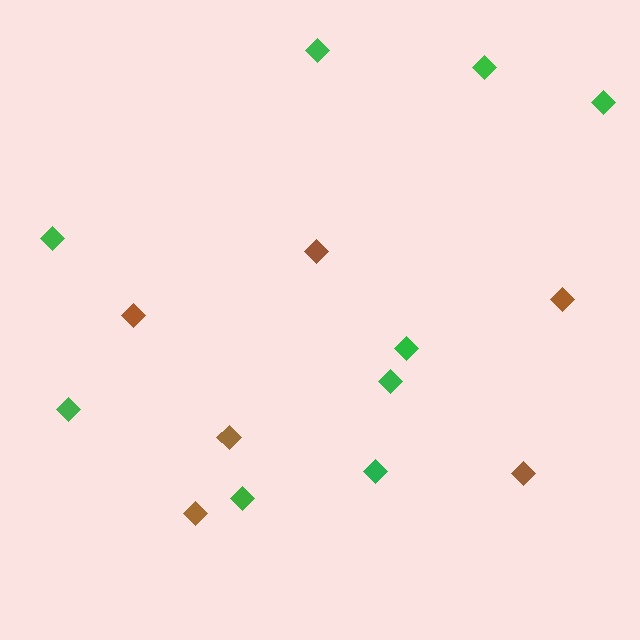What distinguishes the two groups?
There are 2 groups: one group of brown diamonds (6) and one group of green diamonds (9).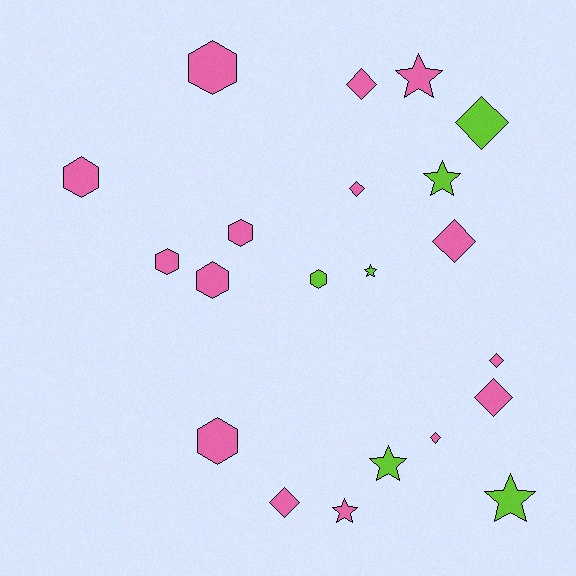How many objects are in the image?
There are 21 objects.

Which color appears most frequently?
Pink, with 15 objects.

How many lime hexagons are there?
There is 1 lime hexagon.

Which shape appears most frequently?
Diamond, with 8 objects.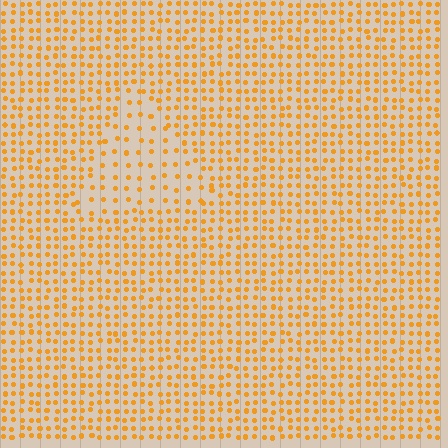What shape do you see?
I see a triangle.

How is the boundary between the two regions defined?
The boundary is defined by a change in element density (approximately 2.0x ratio). All elements are the same color, size, and shape.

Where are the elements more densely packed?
The elements are more densely packed outside the triangle boundary.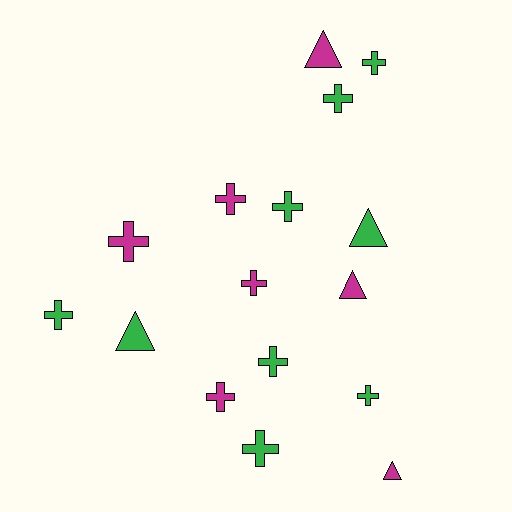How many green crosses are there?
There are 7 green crosses.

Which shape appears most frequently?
Cross, with 11 objects.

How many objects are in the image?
There are 16 objects.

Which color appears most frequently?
Green, with 9 objects.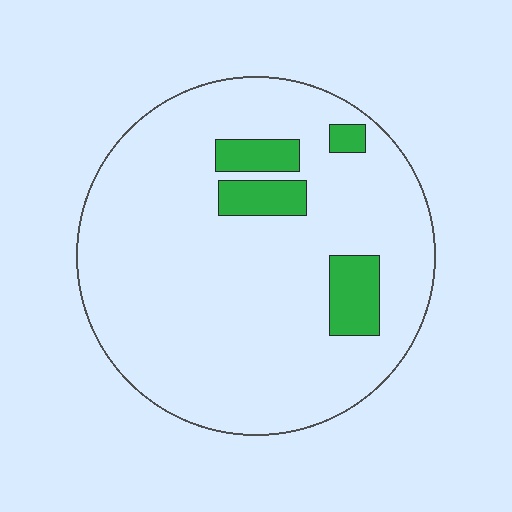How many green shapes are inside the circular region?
4.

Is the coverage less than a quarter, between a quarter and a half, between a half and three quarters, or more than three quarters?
Less than a quarter.